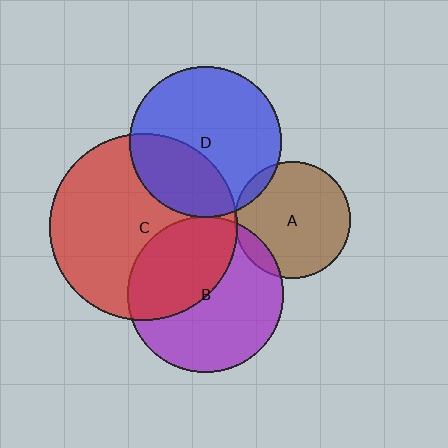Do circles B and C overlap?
Yes.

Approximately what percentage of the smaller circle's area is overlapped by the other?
Approximately 45%.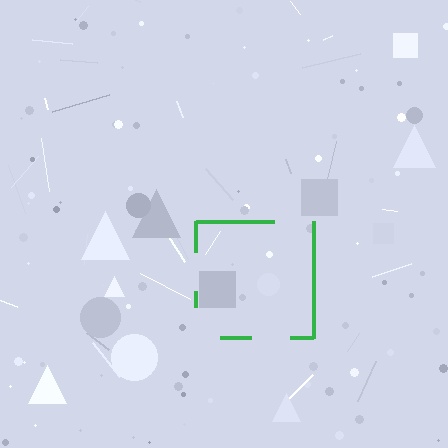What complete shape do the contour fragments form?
The contour fragments form a square.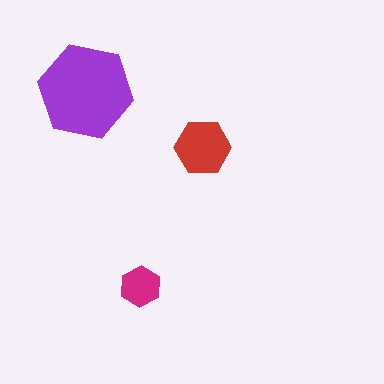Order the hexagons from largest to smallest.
the purple one, the red one, the magenta one.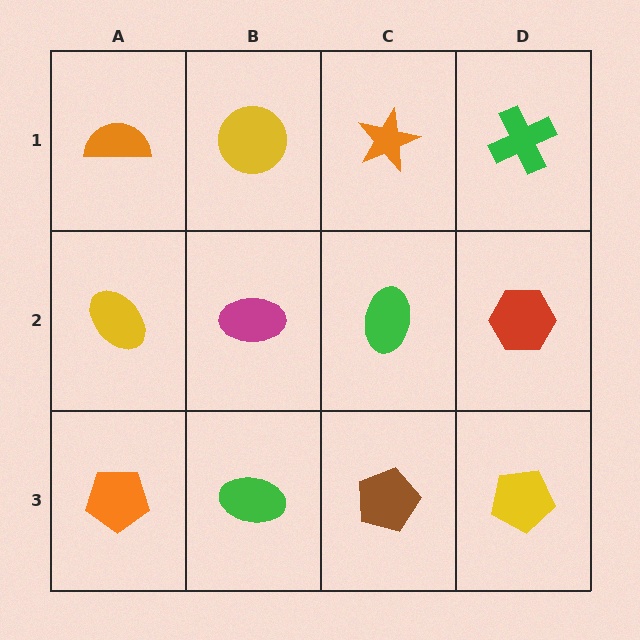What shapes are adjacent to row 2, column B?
A yellow circle (row 1, column B), a green ellipse (row 3, column B), a yellow ellipse (row 2, column A), a green ellipse (row 2, column C).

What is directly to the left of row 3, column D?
A brown pentagon.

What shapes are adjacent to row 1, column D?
A red hexagon (row 2, column D), an orange star (row 1, column C).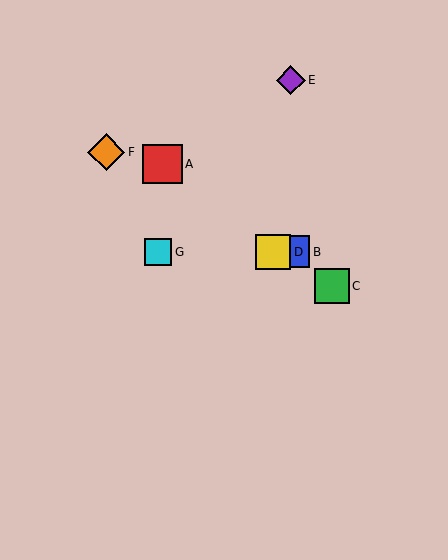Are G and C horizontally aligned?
No, G is at y≈252 and C is at y≈286.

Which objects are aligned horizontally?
Objects B, D, G are aligned horizontally.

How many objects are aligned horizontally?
3 objects (B, D, G) are aligned horizontally.